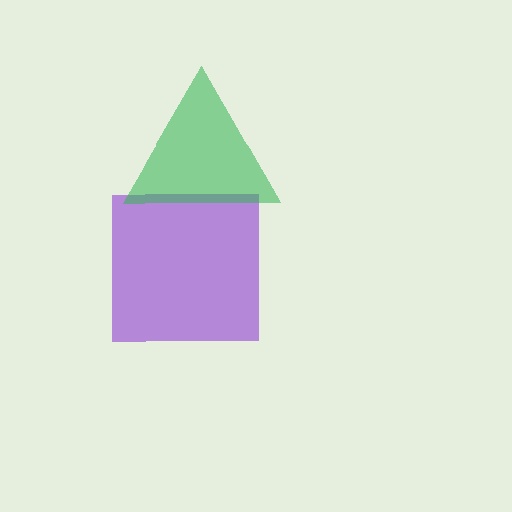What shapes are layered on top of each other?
The layered shapes are: a purple square, a green triangle.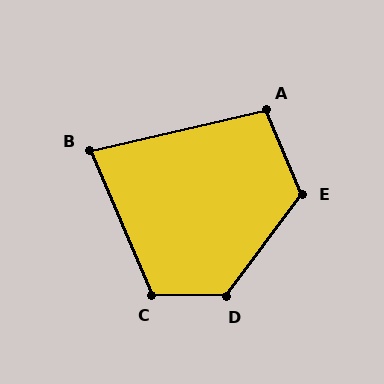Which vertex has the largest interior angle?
D, at approximately 125 degrees.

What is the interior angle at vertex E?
Approximately 120 degrees (obtuse).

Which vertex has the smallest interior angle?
B, at approximately 80 degrees.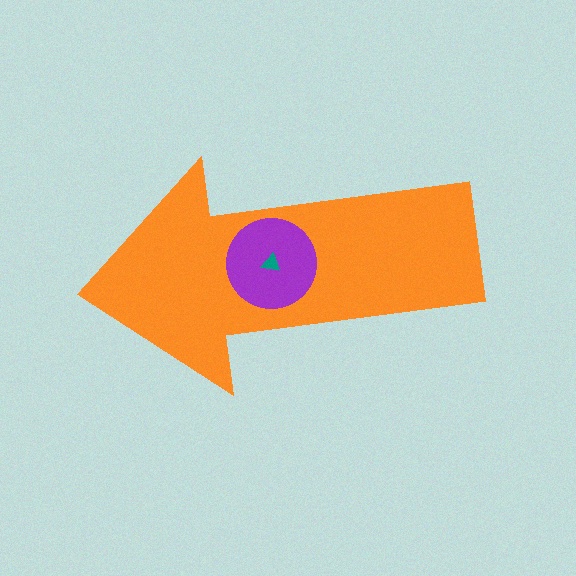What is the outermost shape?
The orange arrow.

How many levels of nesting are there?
3.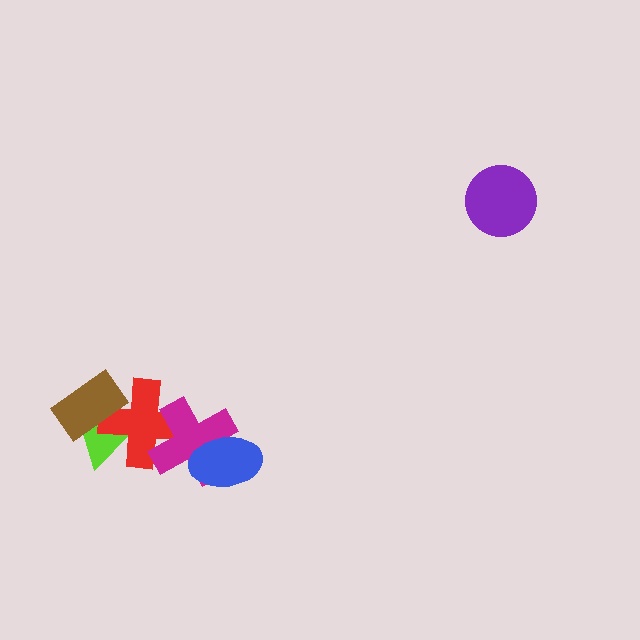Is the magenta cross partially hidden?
Yes, it is partially covered by another shape.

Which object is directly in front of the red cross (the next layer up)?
The brown rectangle is directly in front of the red cross.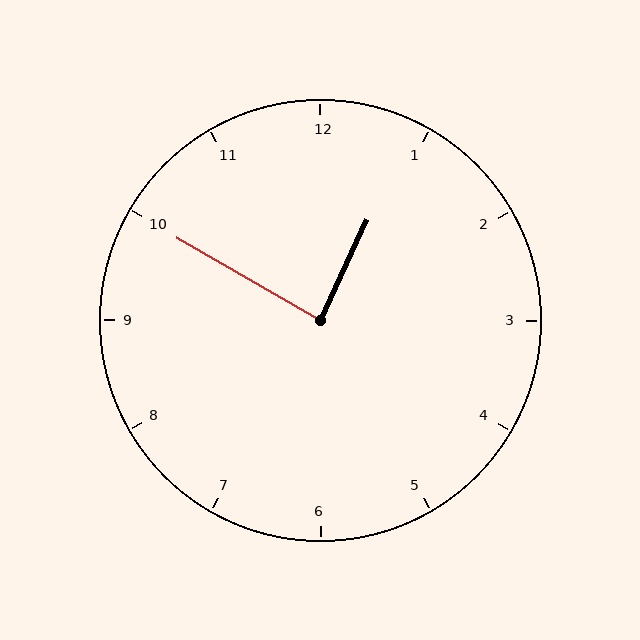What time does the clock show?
12:50.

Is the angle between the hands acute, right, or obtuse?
It is right.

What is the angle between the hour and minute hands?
Approximately 85 degrees.